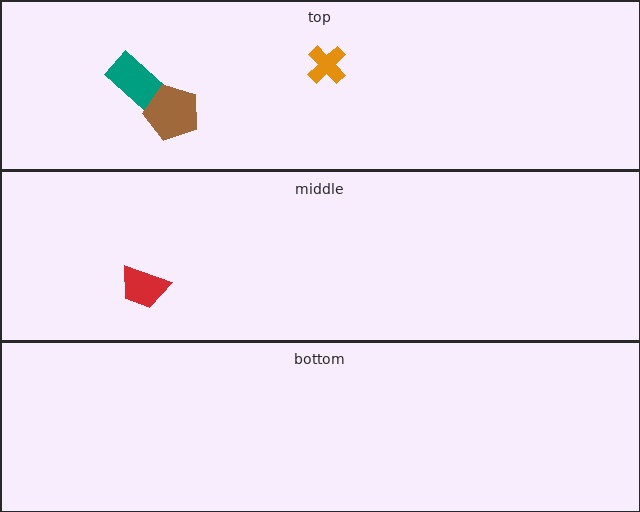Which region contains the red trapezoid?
The middle region.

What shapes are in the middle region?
The red trapezoid.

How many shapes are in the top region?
3.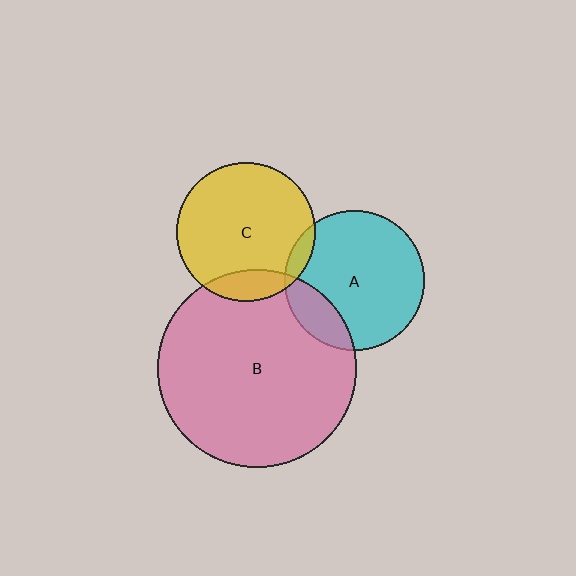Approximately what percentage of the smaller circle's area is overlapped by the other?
Approximately 20%.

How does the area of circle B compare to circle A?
Approximately 2.0 times.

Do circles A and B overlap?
Yes.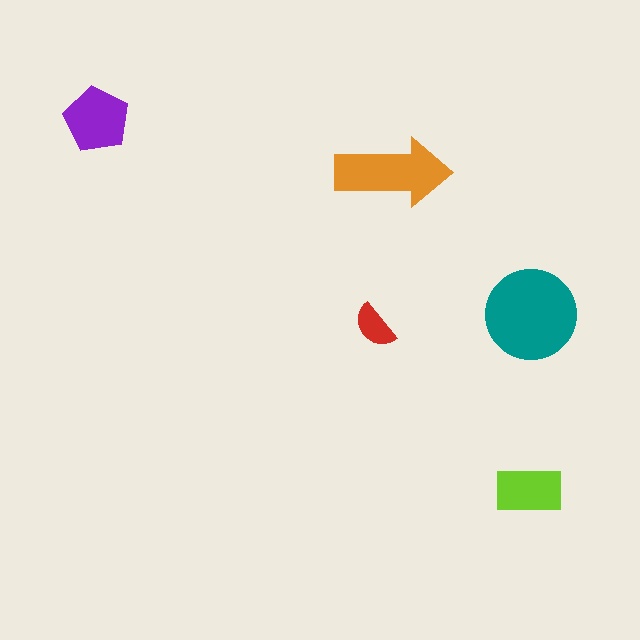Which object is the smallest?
The red semicircle.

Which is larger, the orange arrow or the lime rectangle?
The orange arrow.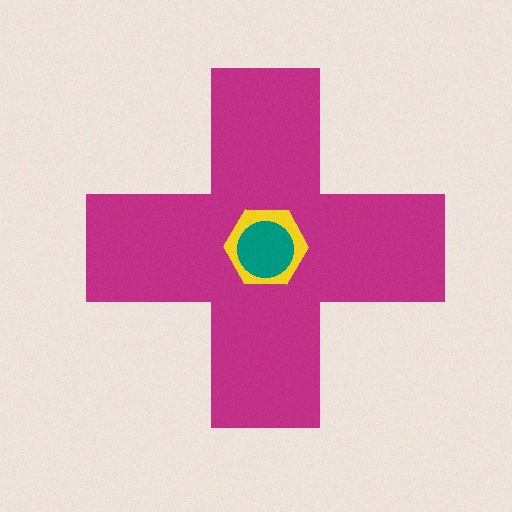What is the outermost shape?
The magenta cross.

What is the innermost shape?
The teal circle.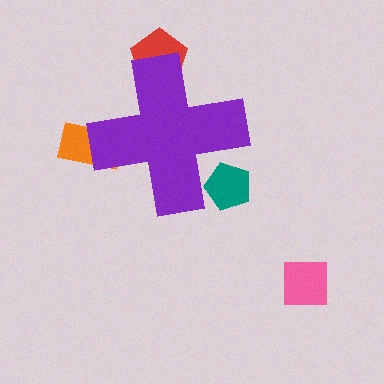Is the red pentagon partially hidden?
Yes, the red pentagon is partially hidden behind the purple cross.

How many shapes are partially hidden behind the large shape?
3 shapes are partially hidden.